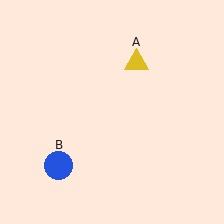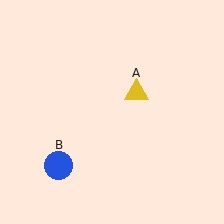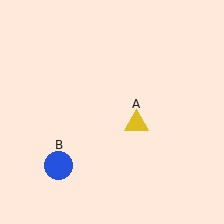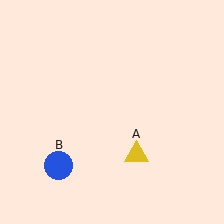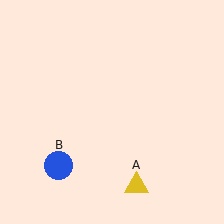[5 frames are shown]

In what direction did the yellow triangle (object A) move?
The yellow triangle (object A) moved down.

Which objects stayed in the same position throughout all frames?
Blue circle (object B) remained stationary.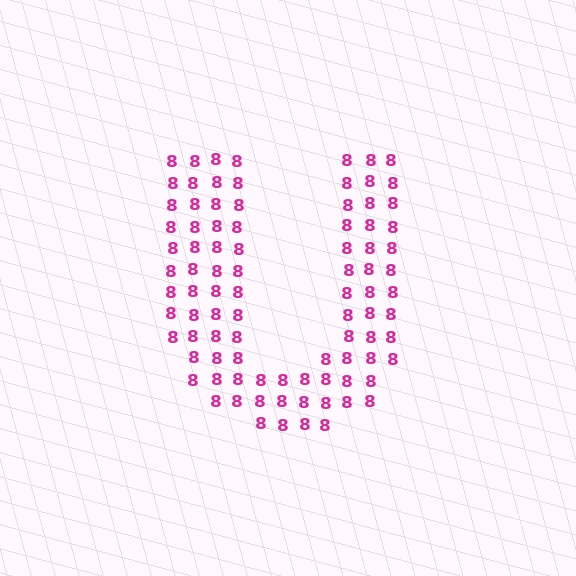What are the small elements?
The small elements are digit 8's.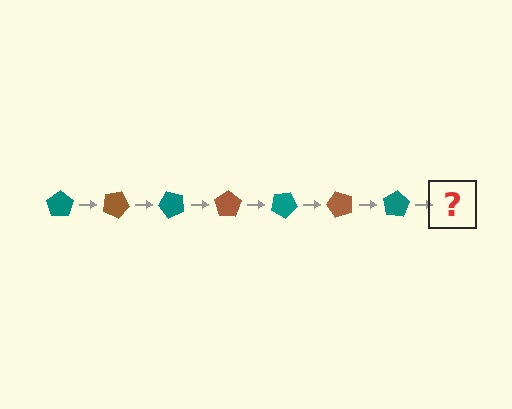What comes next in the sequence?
The next element should be a brown pentagon, rotated 175 degrees from the start.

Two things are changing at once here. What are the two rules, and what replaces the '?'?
The two rules are that it rotates 25 degrees each step and the color cycles through teal and brown. The '?' should be a brown pentagon, rotated 175 degrees from the start.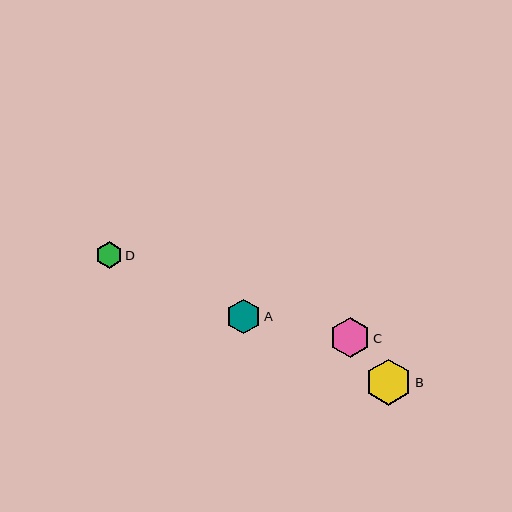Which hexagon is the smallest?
Hexagon D is the smallest with a size of approximately 27 pixels.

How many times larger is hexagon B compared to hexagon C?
Hexagon B is approximately 1.2 times the size of hexagon C.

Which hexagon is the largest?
Hexagon B is the largest with a size of approximately 46 pixels.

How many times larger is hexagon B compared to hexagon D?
Hexagon B is approximately 1.7 times the size of hexagon D.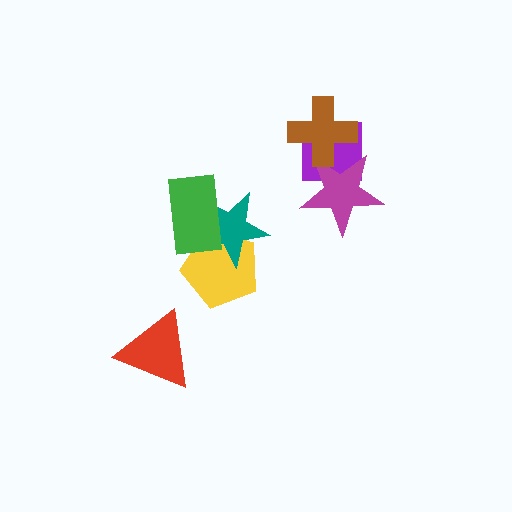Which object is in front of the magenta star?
The brown cross is in front of the magenta star.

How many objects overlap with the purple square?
2 objects overlap with the purple square.